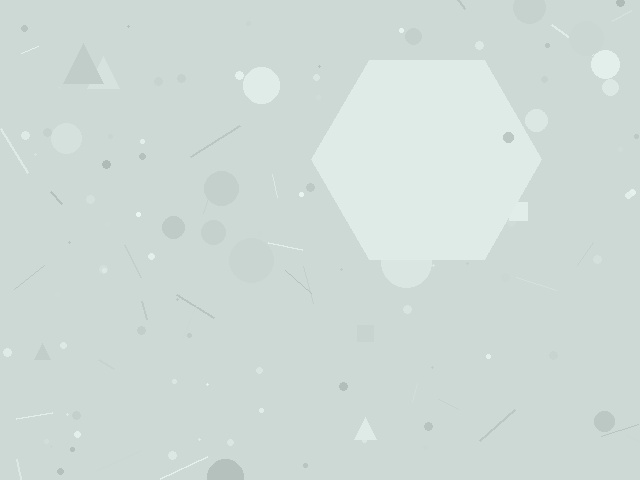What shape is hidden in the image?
A hexagon is hidden in the image.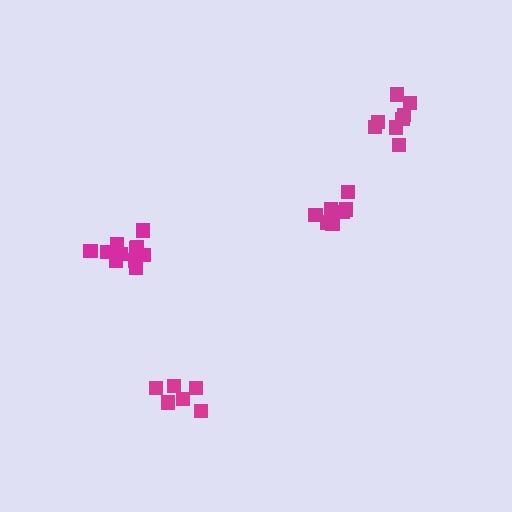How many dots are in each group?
Group 1: 8 dots, Group 2: 8 dots, Group 3: 6 dots, Group 4: 11 dots (33 total).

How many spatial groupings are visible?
There are 4 spatial groupings.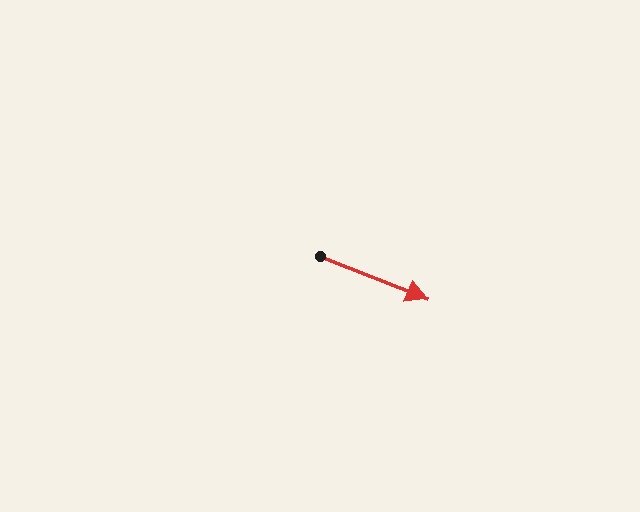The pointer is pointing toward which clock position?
Roughly 4 o'clock.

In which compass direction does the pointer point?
East.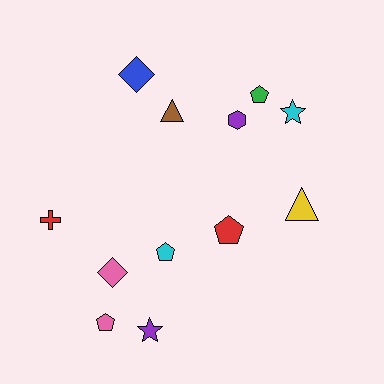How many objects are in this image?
There are 12 objects.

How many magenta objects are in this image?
There are no magenta objects.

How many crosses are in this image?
There is 1 cross.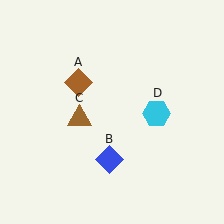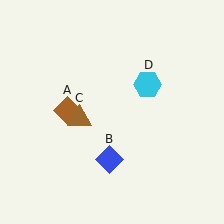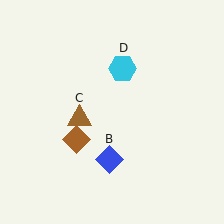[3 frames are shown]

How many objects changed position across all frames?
2 objects changed position: brown diamond (object A), cyan hexagon (object D).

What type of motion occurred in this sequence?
The brown diamond (object A), cyan hexagon (object D) rotated counterclockwise around the center of the scene.